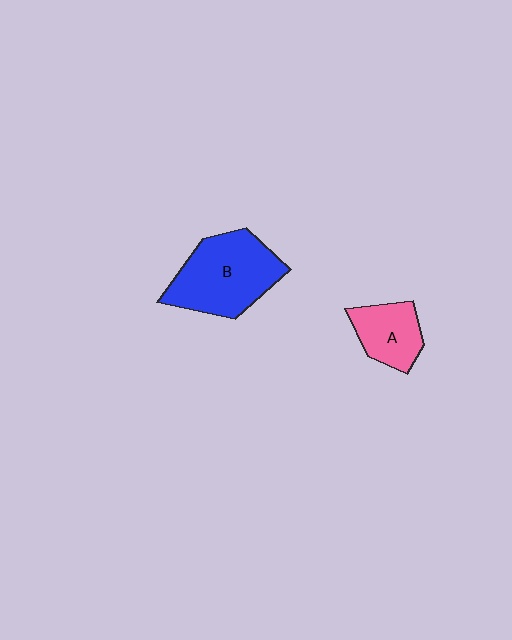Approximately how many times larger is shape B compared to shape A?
Approximately 1.9 times.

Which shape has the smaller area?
Shape A (pink).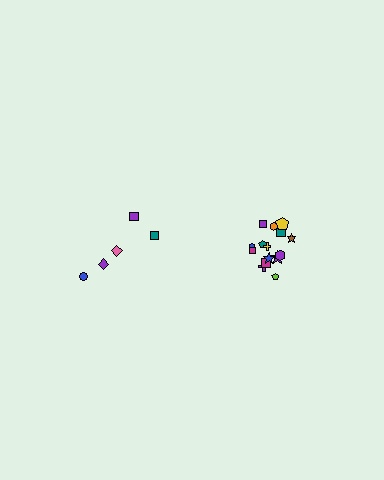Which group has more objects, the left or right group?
The right group.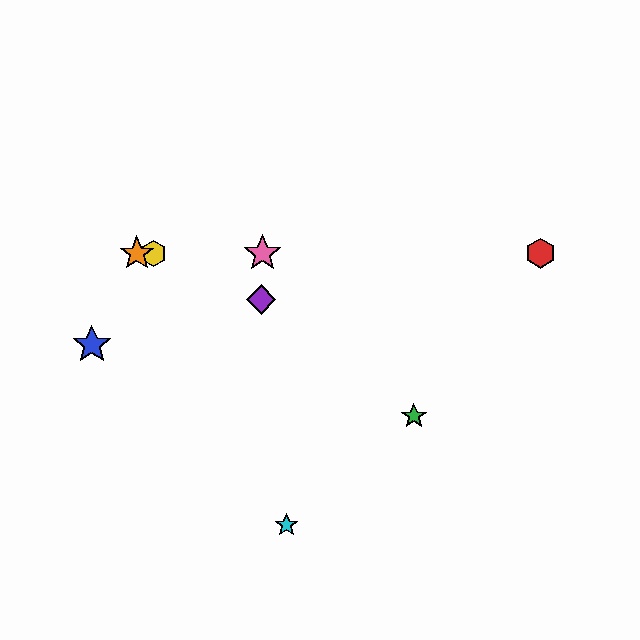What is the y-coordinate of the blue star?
The blue star is at y≈345.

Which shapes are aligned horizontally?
The red hexagon, the yellow hexagon, the orange star, the pink star are aligned horizontally.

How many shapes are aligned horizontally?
4 shapes (the red hexagon, the yellow hexagon, the orange star, the pink star) are aligned horizontally.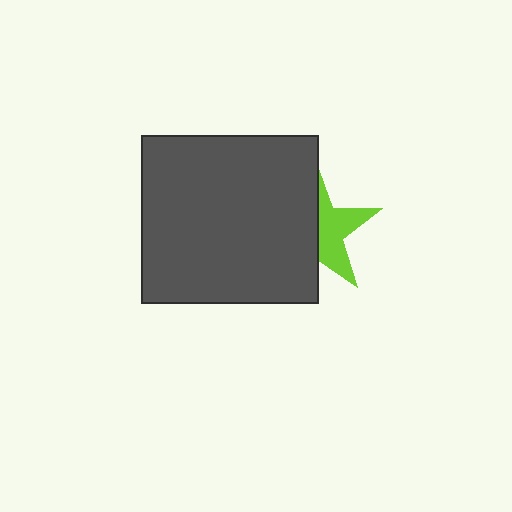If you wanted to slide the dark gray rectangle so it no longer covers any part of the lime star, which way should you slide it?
Slide it left — that is the most direct way to separate the two shapes.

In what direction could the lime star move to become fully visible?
The lime star could move right. That would shift it out from behind the dark gray rectangle entirely.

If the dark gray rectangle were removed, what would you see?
You would see the complete lime star.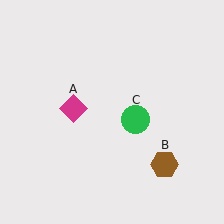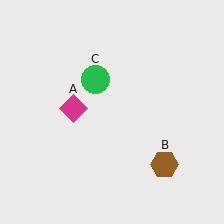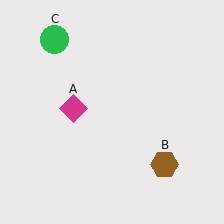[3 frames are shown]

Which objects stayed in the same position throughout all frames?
Magenta diamond (object A) and brown hexagon (object B) remained stationary.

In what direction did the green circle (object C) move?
The green circle (object C) moved up and to the left.